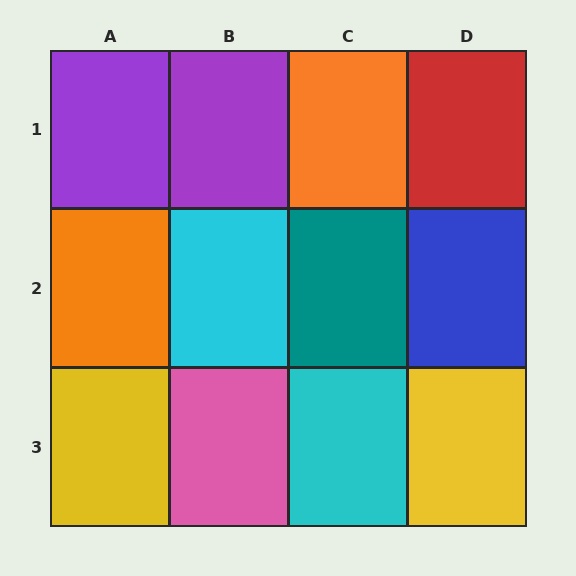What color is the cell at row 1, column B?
Purple.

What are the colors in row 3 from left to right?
Yellow, pink, cyan, yellow.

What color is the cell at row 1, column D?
Red.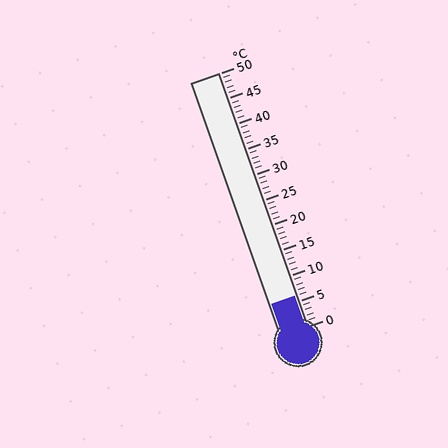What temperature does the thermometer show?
The thermometer shows approximately 6°C.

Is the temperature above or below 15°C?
The temperature is below 15°C.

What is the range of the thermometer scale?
The thermometer scale ranges from 0°C to 50°C.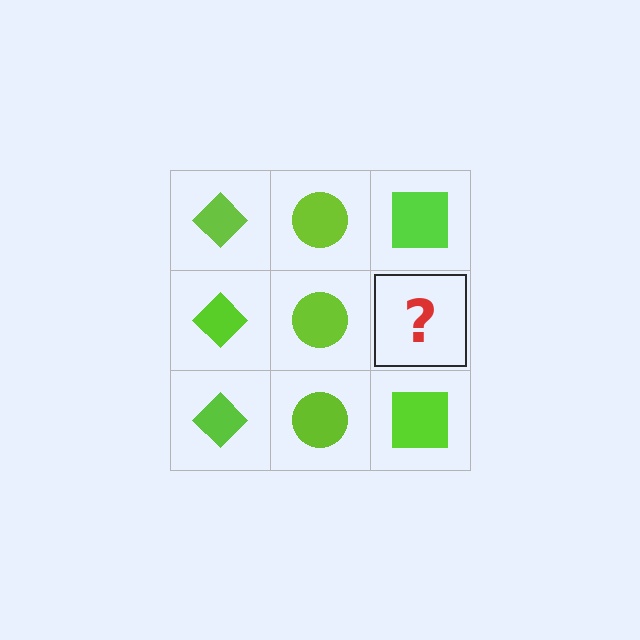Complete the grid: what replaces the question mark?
The question mark should be replaced with a lime square.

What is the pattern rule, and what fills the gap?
The rule is that each column has a consistent shape. The gap should be filled with a lime square.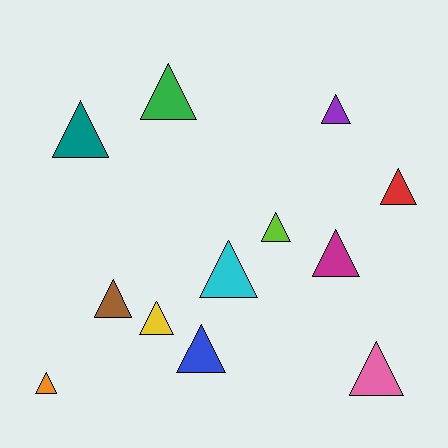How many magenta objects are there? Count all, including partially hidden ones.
There is 1 magenta object.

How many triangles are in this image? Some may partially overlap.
There are 12 triangles.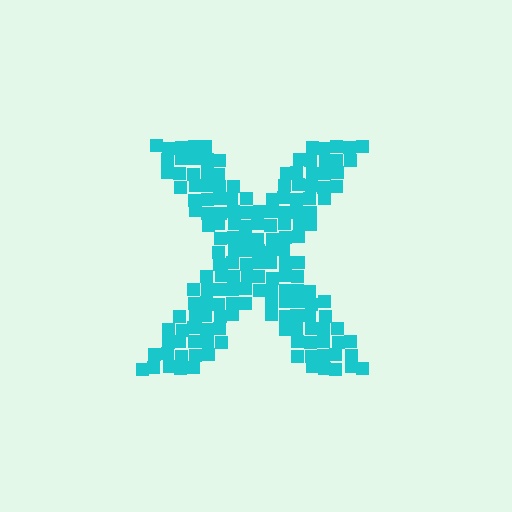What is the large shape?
The large shape is the letter X.